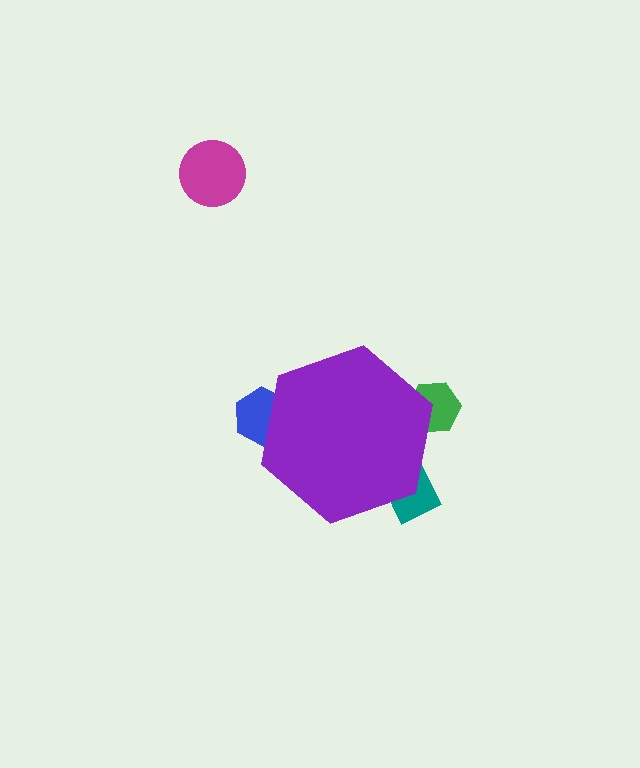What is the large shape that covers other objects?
A purple hexagon.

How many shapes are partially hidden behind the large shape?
3 shapes are partially hidden.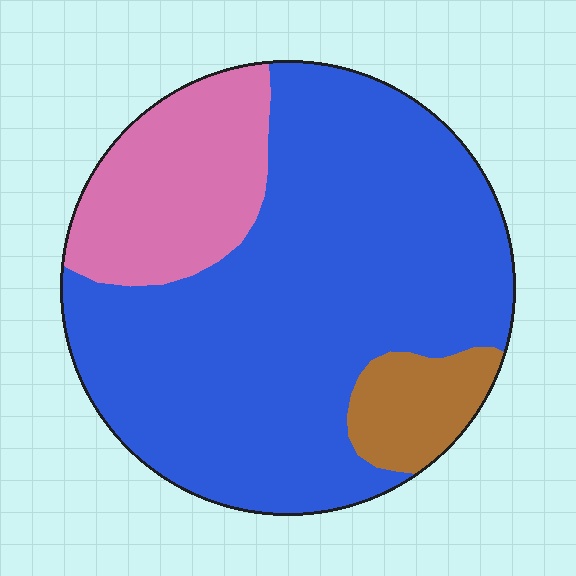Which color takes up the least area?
Brown, at roughly 10%.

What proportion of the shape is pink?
Pink takes up about one fifth (1/5) of the shape.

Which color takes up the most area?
Blue, at roughly 70%.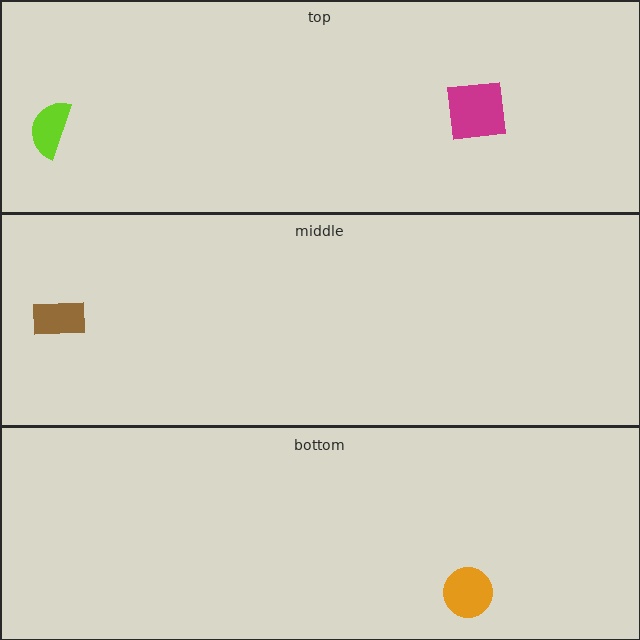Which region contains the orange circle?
The bottom region.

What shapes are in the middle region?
The brown rectangle.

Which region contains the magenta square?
The top region.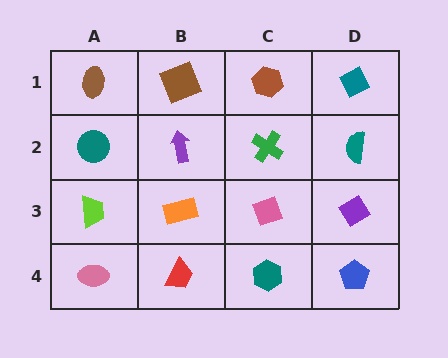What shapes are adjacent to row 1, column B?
A purple arrow (row 2, column B), a brown ellipse (row 1, column A), a brown hexagon (row 1, column C).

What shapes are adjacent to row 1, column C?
A green cross (row 2, column C), a brown square (row 1, column B), a teal diamond (row 1, column D).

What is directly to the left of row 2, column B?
A teal circle.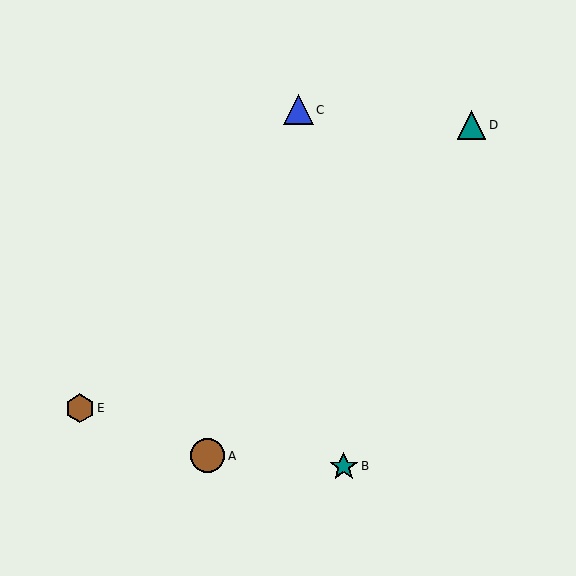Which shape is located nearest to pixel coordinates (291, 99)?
The blue triangle (labeled C) at (298, 110) is nearest to that location.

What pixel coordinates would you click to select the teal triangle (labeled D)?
Click at (471, 125) to select the teal triangle D.